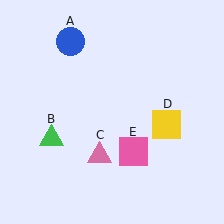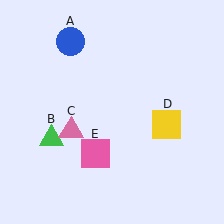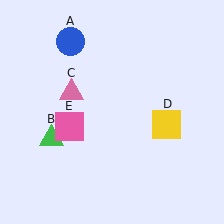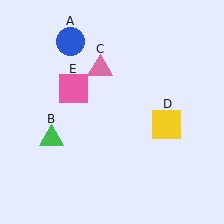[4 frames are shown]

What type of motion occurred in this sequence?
The pink triangle (object C), pink square (object E) rotated clockwise around the center of the scene.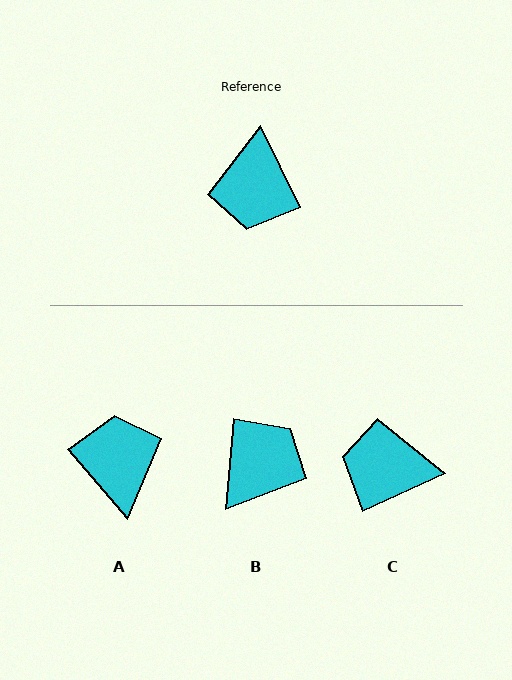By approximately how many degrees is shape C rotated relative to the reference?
Approximately 91 degrees clockwise.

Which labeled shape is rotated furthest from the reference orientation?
A, about 165 degrees away.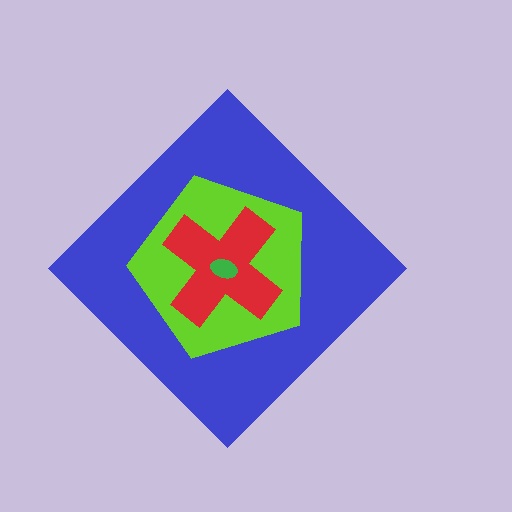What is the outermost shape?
The blue diamond.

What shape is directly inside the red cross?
The green ellipse.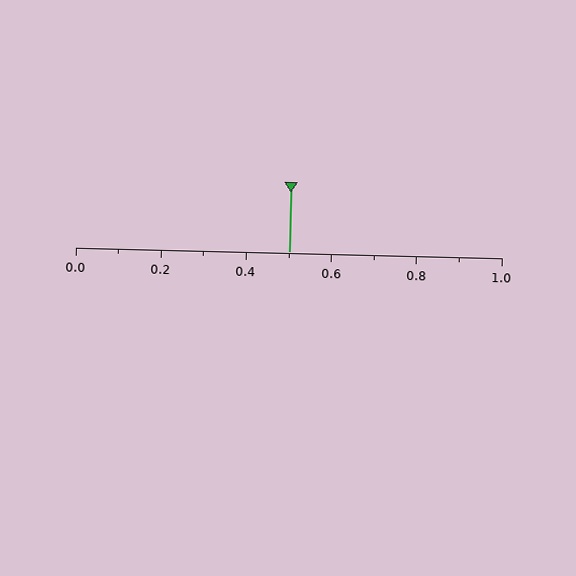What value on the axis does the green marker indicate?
The marker indicates approximately 0.5.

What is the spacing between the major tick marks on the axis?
The major ticks are spaced 0.2 apart.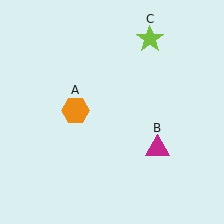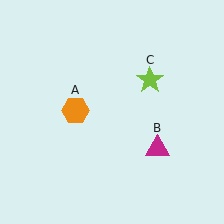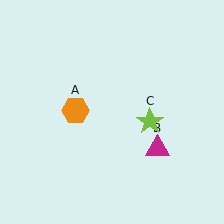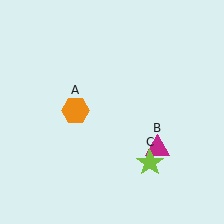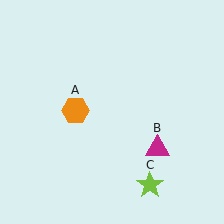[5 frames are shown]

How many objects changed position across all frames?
1 object changed position: lime star (object C).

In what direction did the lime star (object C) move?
The lime star (object C) moved down.